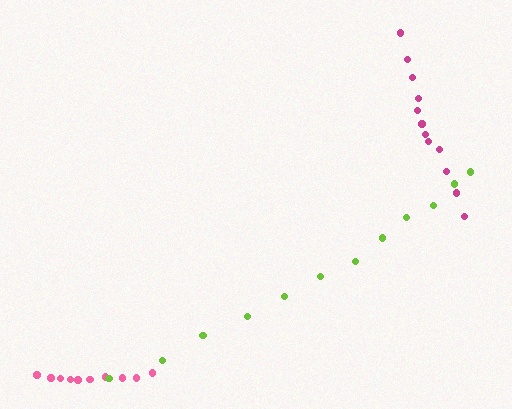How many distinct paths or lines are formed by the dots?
There are 3 distinct paths.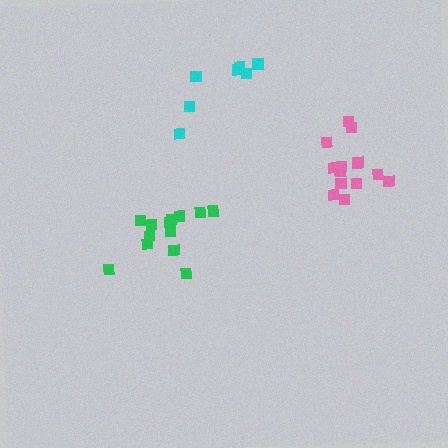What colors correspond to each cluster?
The clusters are colored: pink, green, cyan.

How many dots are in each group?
Group 1: 13 dots, Group 2: 13 dots, Group 3: 7 dots (33 total).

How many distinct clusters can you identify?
There are 3 distinct clusters.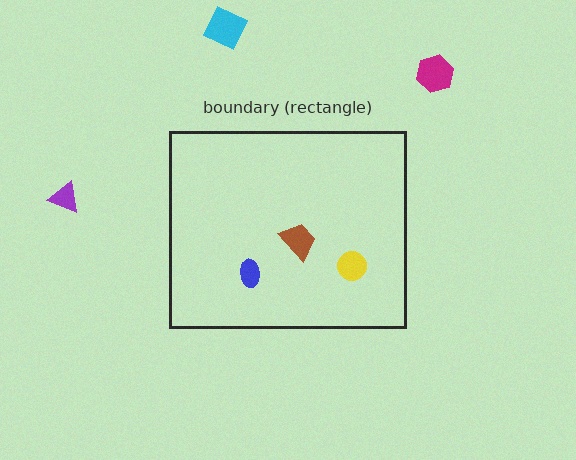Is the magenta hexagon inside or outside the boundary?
Outside.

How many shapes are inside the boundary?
3 inside, 3 outside.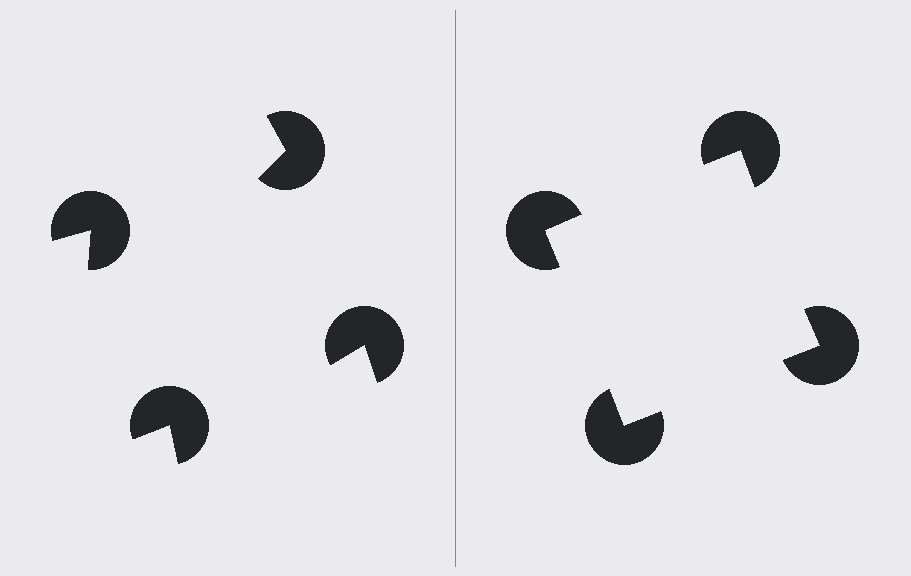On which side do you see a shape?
An illusory square appears on the right side. On the left side the wedge cuts are rotated, so no coherent shape forms.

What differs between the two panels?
The pac-man discs are positioned identically on both sides; only the wedge orientations differ. On the right they align to a square; on the left they are misaligned.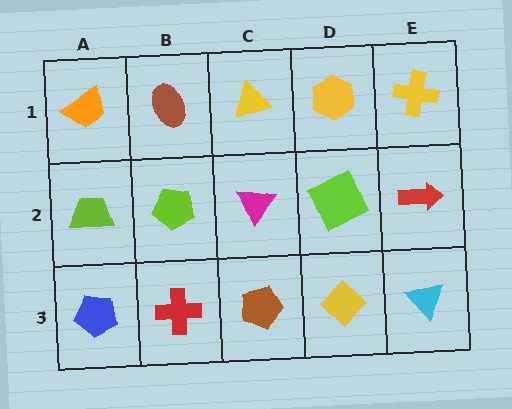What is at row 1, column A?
An orange trapezoid.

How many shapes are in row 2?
5 shapes.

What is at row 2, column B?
A lime pentagon.